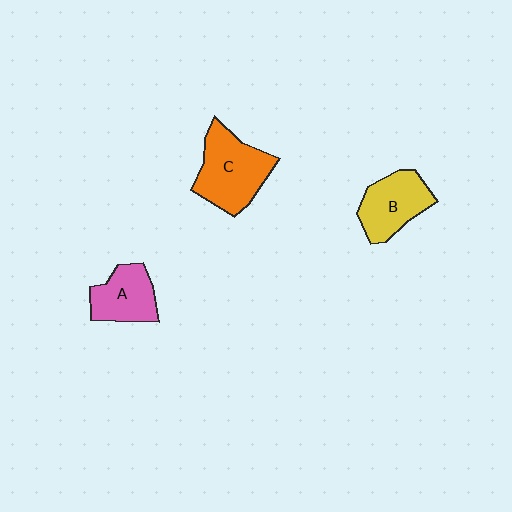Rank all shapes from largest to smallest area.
From largest to smallest: C (orange), B (yellow), A (pink).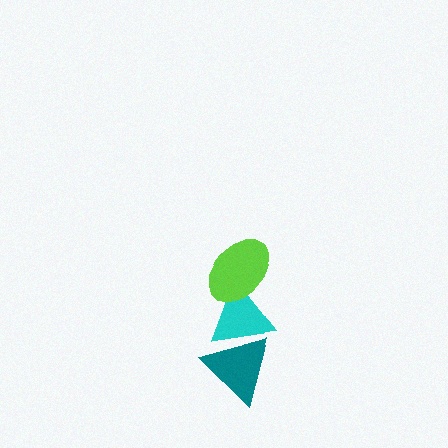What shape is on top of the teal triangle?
The cyan triangle is on top of the teal triangle.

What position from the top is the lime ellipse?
The lime ellipse is 1st from the top.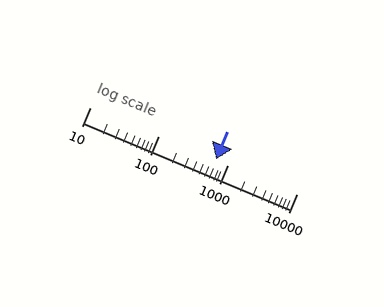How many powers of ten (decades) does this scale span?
The scale spans 3 decades, from 10 to 10000.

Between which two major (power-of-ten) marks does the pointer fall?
The pointer is between 100 and 1000.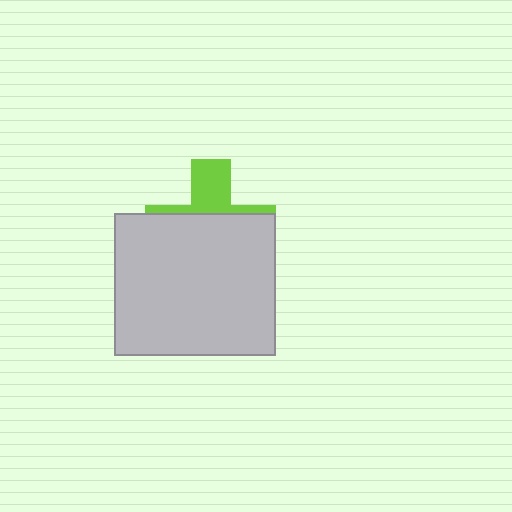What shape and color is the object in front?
The object in front is a light gray rectangle.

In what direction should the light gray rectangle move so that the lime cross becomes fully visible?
The light gray rectangle should move down. That is the shortest direction to clear the overlap and leave the lime cross fully visible.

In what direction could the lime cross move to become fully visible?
The lime cross could move up. That would shift it out from behind the light gray rectangle entirely.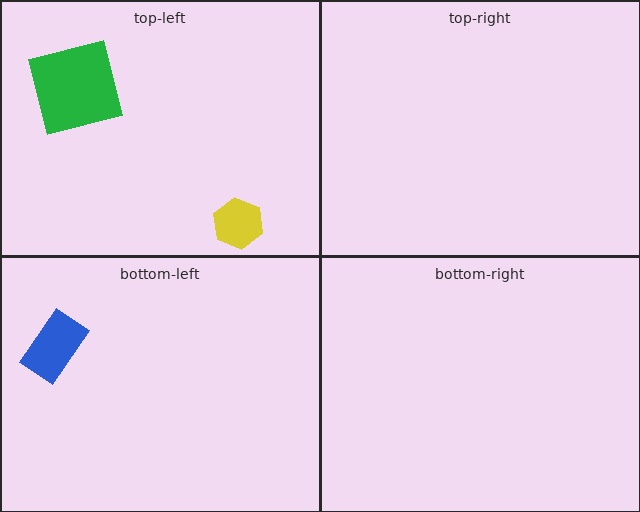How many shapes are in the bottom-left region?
1.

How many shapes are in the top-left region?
2.